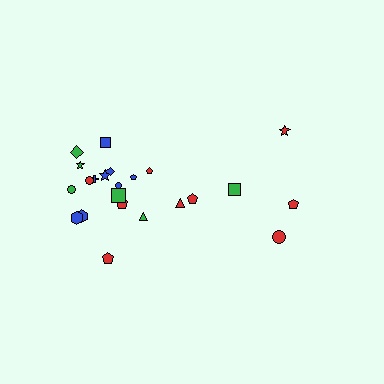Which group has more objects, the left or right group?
The left group.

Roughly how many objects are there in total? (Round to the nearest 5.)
Roughly 25 objects in total.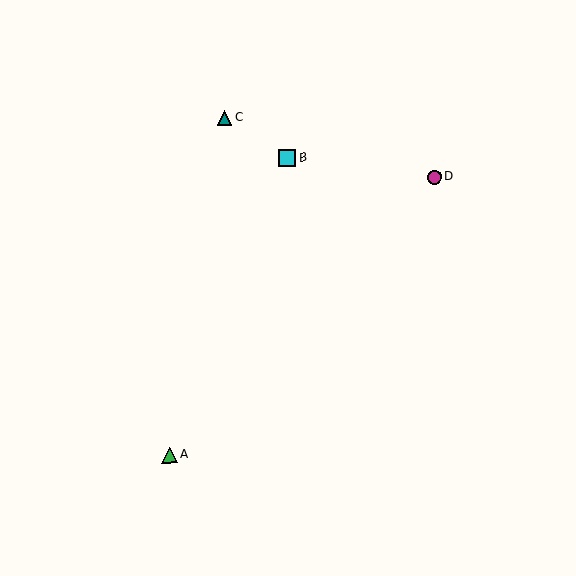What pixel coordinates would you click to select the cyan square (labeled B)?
Click at (287, 158) to select the cyan square B.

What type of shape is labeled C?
Shape C is a teal triangle.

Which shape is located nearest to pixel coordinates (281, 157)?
The cyan square (labeled B) at (287, 158) is nearest to that location.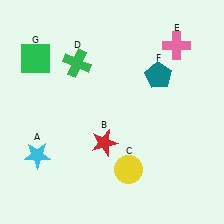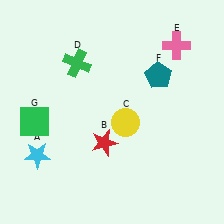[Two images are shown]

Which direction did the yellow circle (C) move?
The yellow circle (C) moved up.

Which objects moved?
The objects that moved are: the yellow circle (C), the green square (G).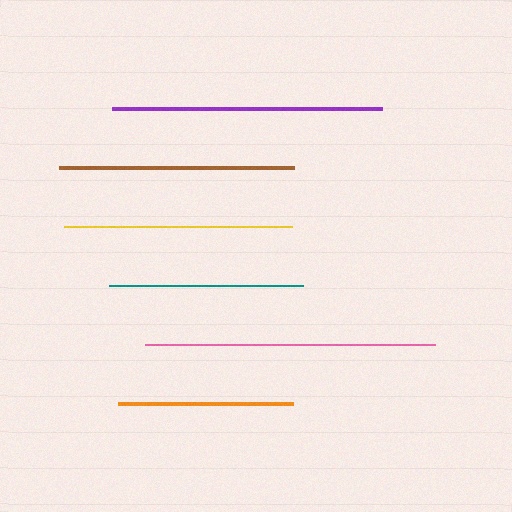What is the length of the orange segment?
The orange segment is approximately 175 pixels long.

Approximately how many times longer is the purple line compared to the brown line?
The purple line is approximately 1.1 times the length of the brown line.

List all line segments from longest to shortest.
From longest to shortest: pink, purple, brown, yellow, teal, orange.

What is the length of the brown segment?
The brown segment is approximately 235 pixels long.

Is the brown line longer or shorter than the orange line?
The brown line is longer than the orange line.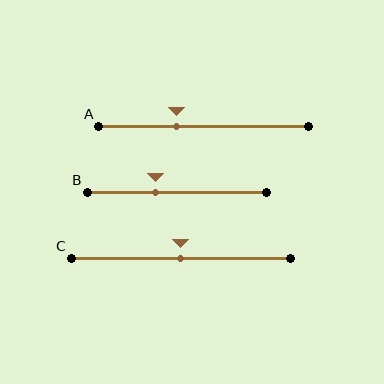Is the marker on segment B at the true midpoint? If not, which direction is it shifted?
No, the marker on segment B is shifted to the left by about 12% of the segment length.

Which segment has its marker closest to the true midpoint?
Segment C has its marker closest to the true midpoint.